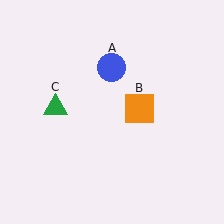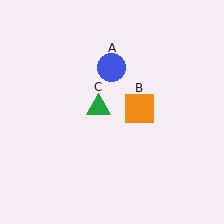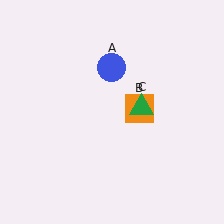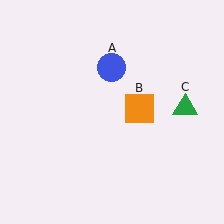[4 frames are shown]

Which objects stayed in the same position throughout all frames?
Blue circle (object A) and orange square (object B) remained stationary.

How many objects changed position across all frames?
1 object changed position: green triangle (object C).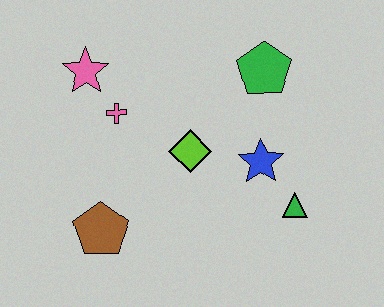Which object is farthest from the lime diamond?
The pink star is farthest from the lime diamond.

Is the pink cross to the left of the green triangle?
Yes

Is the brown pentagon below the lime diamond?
Yes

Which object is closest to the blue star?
The green triangle is closest to the blue star.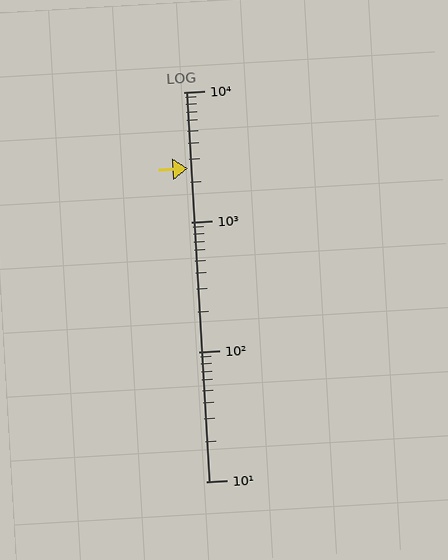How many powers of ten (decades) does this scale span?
The scale spans 3 decades, from 10 to 10000.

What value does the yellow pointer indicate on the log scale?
The pointer indicates approximately 2600.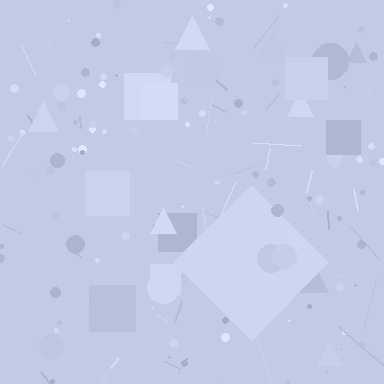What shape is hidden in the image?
A diamond is hidden in the image.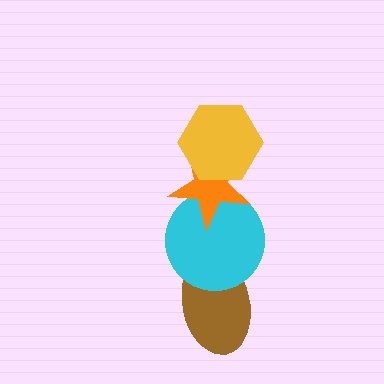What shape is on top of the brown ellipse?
The cyan circle is on top of the brown ellipse.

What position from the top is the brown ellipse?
The brown ellipse is 4th from the top.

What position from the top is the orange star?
The orange star is 2nd from the top.